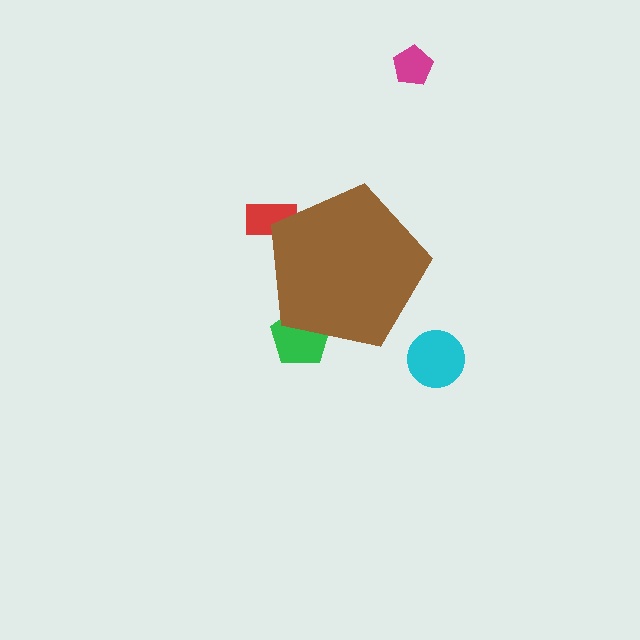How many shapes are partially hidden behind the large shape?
2 shapes are partially hidden.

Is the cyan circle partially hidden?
No, the cyan circle is fully visible.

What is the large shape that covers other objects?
A brown pentagon.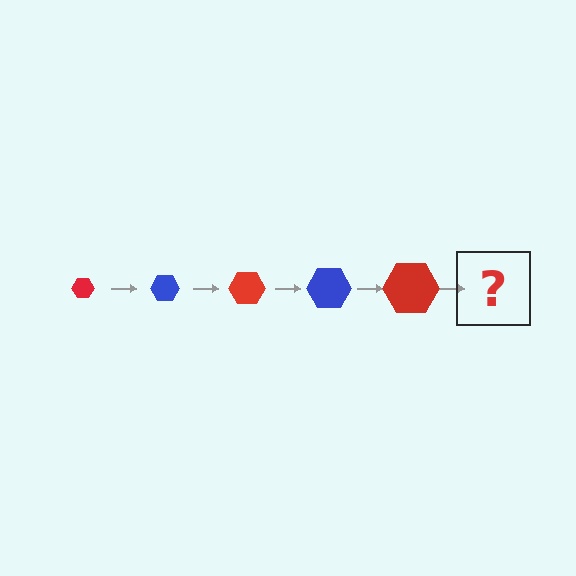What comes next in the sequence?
The next element should be a blue hexagon, larger than the previous one.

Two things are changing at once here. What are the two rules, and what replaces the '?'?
The two rules are that the hexagon grows larger each step and the color cycles through red and blue. The '?' should be a blue hexagon, larger than the previous one.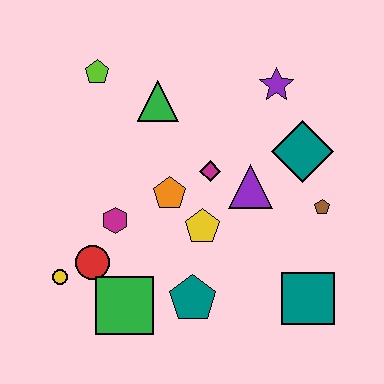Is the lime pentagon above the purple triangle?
Yes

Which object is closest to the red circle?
The yellow circle is closest to the red circle.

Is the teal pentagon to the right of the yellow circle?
Yes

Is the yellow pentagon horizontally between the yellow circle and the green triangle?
No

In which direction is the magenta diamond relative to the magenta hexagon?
The magenta diamond is to the right of the magenta hexagon.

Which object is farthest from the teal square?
The lime pentagon is farthest from the teal square.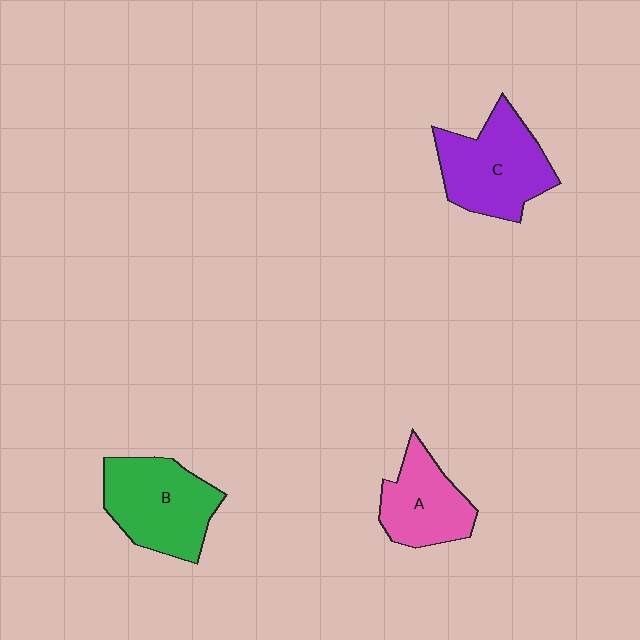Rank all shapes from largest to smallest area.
From largest to smallest: C (purple), B (green), A (pink).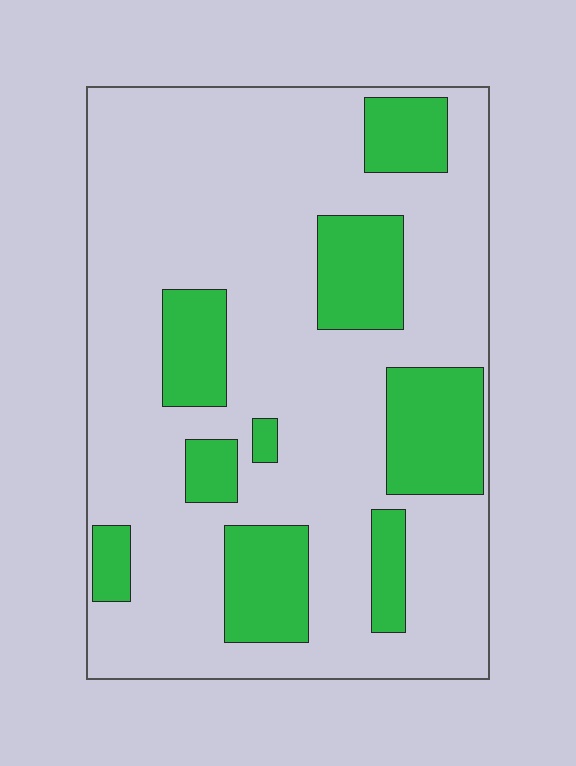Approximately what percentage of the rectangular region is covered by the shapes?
Approximately 25%.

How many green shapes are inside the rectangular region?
9.